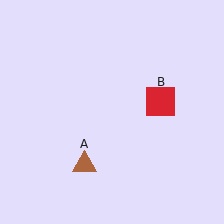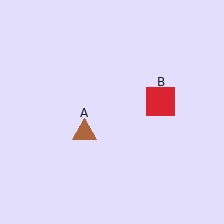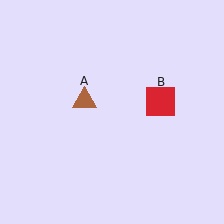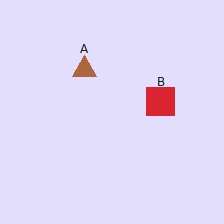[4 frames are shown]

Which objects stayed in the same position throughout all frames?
Red square (object B) remained stationary.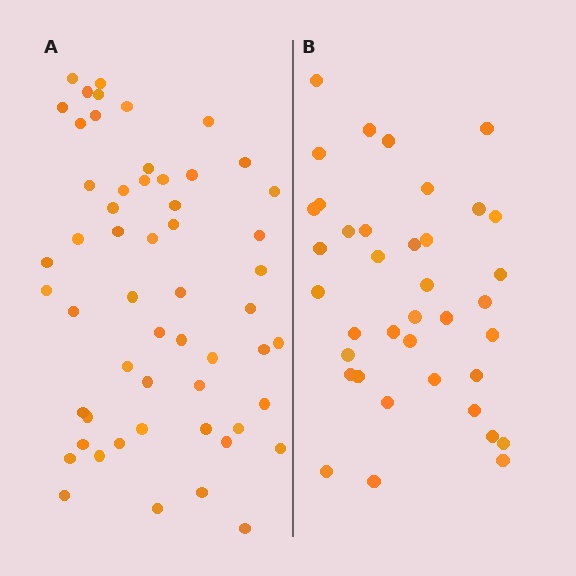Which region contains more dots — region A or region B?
Region A (the left region) has more dots.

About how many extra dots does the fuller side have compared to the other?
Region A has approximately 15 more dots than region B.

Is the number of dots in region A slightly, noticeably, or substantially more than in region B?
Region A has noticeably more, but not dramatically so. The ratio is roughly 1.4 to 1.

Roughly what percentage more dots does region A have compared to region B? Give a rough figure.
About 45% more.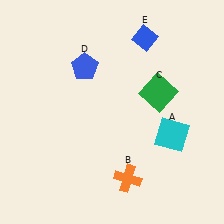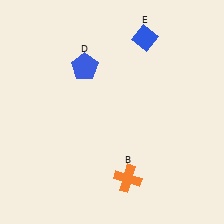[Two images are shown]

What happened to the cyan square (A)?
The cyan square (A) was removed in Image 2. It was in the bottom-right area of Image 1.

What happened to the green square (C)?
The green square (C) was removed in Image 2. It was in the top-right area of Image 1.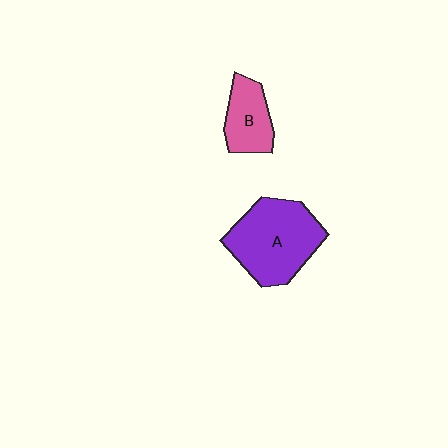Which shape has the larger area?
Shape A (purple).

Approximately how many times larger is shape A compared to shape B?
Approximately 2.0 times.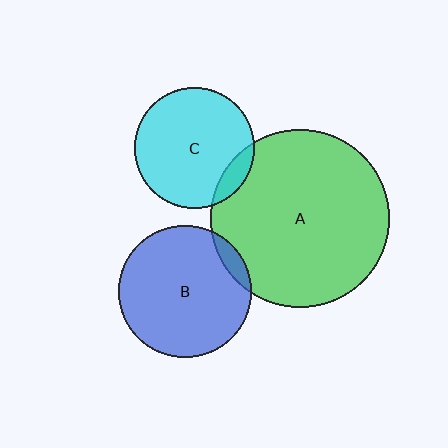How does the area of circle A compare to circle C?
Approximately 2.2 times.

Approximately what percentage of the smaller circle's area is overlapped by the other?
Approximately 5%.